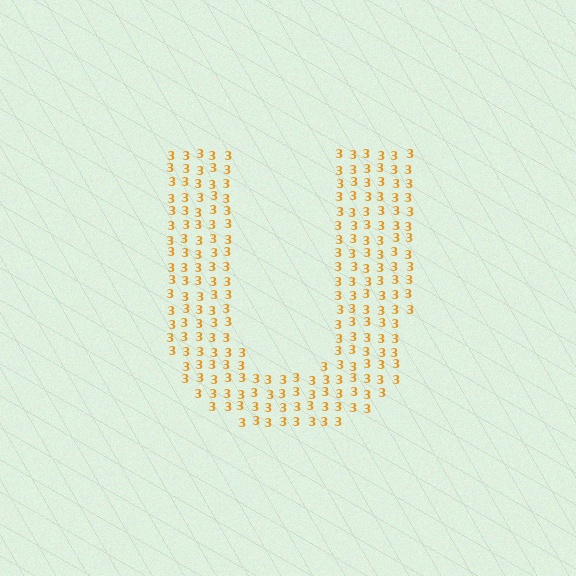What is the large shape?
The large shape is the letter U.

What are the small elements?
The small elements are digit 3's.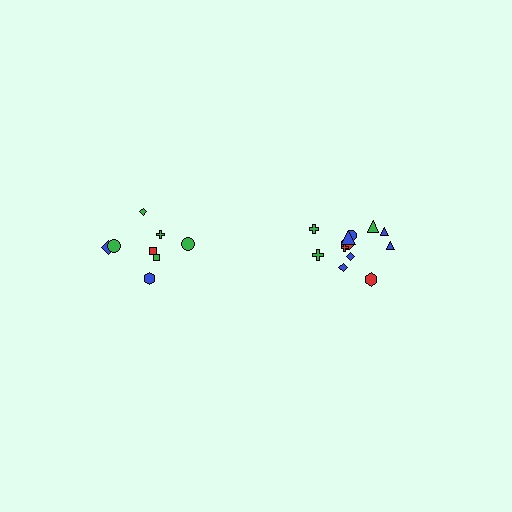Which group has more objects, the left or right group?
The right group.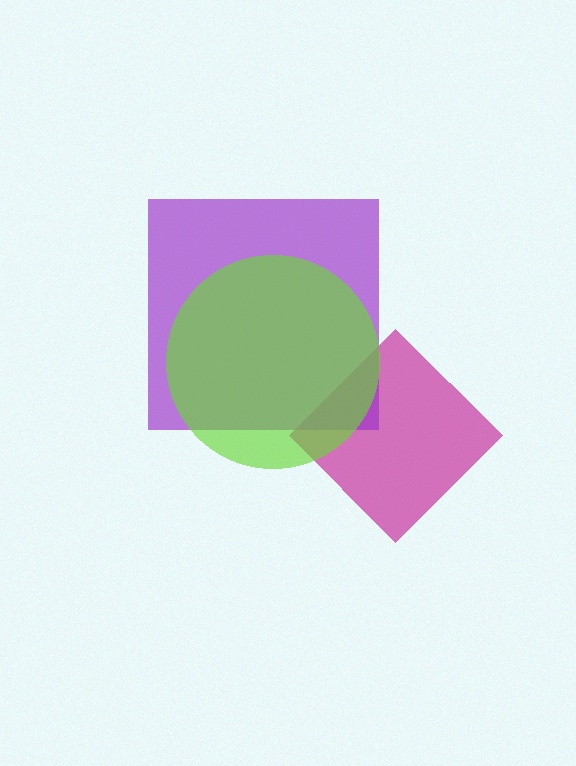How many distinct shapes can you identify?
There are 3 distinct shapes: a magenta diamond, a purple square, a lime circle.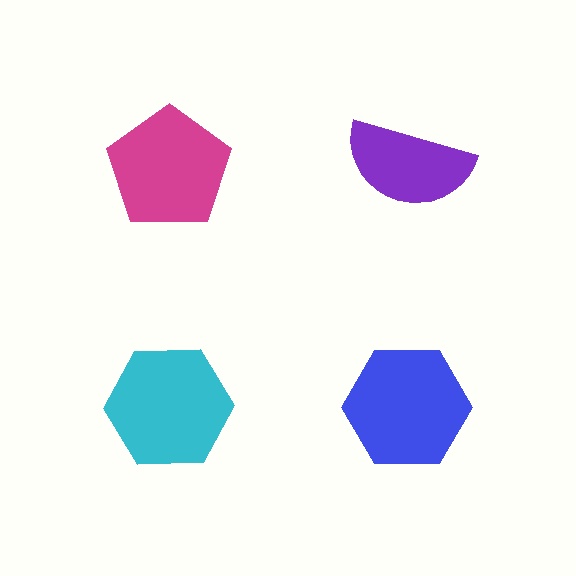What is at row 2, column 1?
A cyan hexagon.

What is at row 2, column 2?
A blue hexagon.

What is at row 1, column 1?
A magenta pentagon.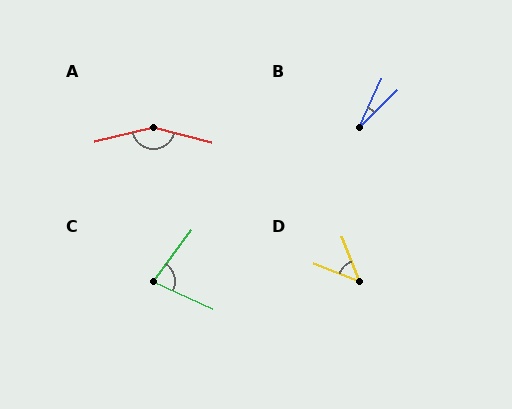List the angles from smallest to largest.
B (21°), D (47°), C (78°), A (151°).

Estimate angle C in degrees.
Approximately 78 degrees.